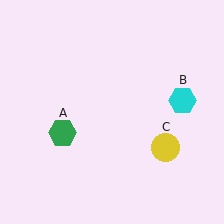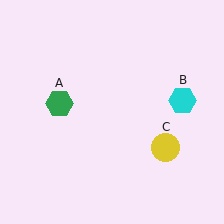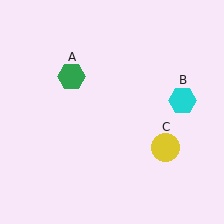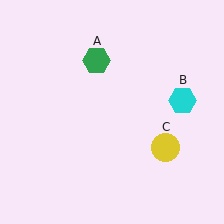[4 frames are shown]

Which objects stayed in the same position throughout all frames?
Cyan hexagon (object B) and yellow circle (object C) remained stationary.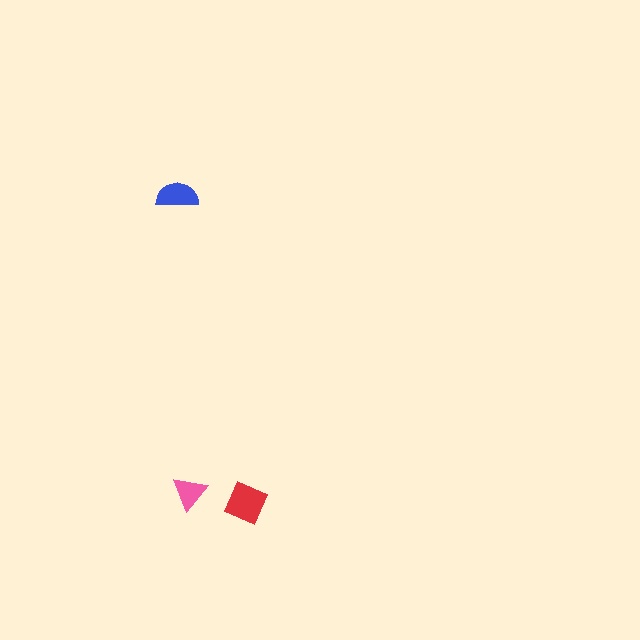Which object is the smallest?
The pink triangle.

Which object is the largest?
The red square.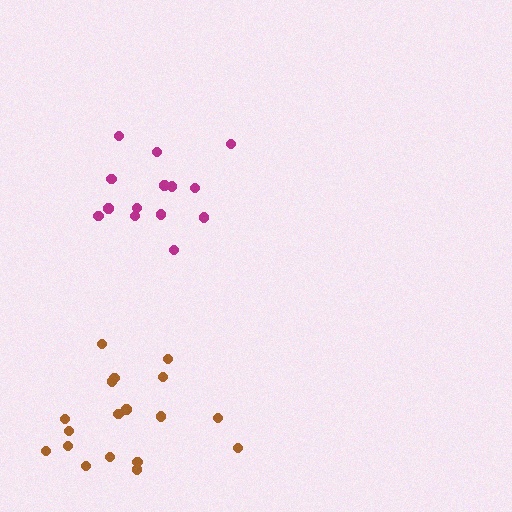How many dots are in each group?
Group 1: 18 dots, Group 2: 14 dots (32 total).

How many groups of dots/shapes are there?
There are 2 groups.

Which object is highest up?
The magenta cluster is topmost.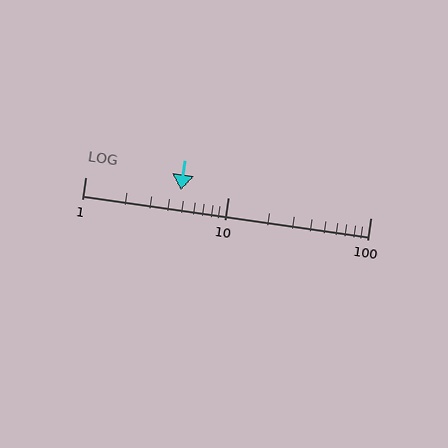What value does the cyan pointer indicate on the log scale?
The pointer indicates approximately 4.7.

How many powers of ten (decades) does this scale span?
The scale spans 2 decades, from 1 to 100.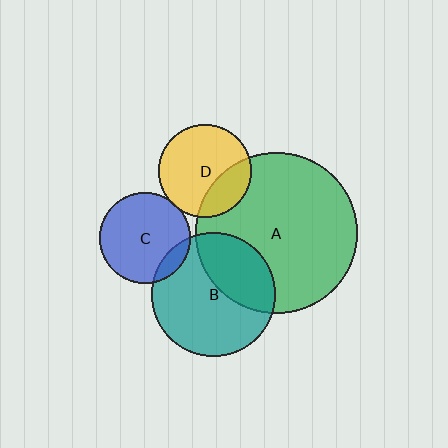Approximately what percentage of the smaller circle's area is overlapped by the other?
Approximately 10%.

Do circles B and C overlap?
Yes.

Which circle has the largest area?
Circle A (green).